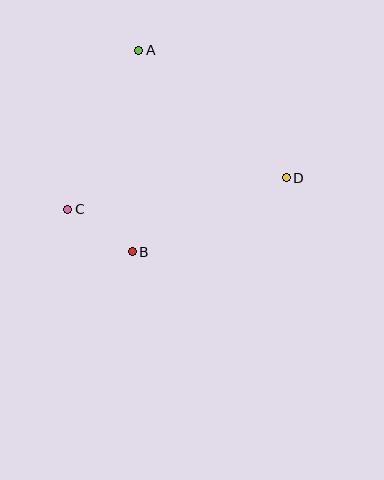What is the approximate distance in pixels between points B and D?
The distance between B and D is approximately 171 pixels.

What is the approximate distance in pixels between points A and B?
The distance between A and B is approximately 202 pixels.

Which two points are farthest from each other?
Points C and D are farthest from each other.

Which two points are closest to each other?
Points B and C are closest to each other.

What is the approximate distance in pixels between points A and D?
The distance between A and D is approximately 195 pixels.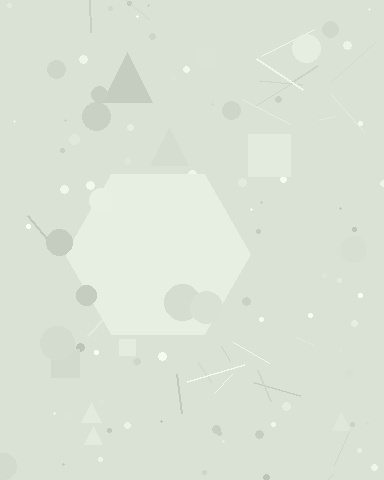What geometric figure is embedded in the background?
A hexagon is embedded in the background.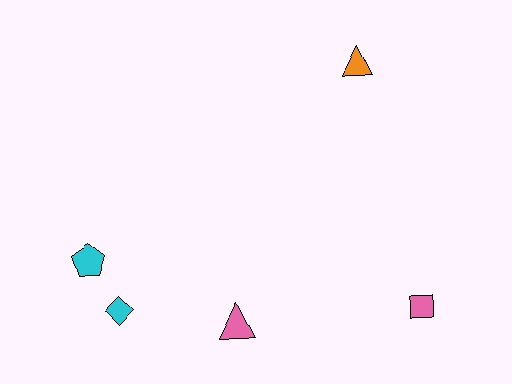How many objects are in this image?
There are 5 objects.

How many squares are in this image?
There is 1 square.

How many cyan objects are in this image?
There are 2 cyan objects.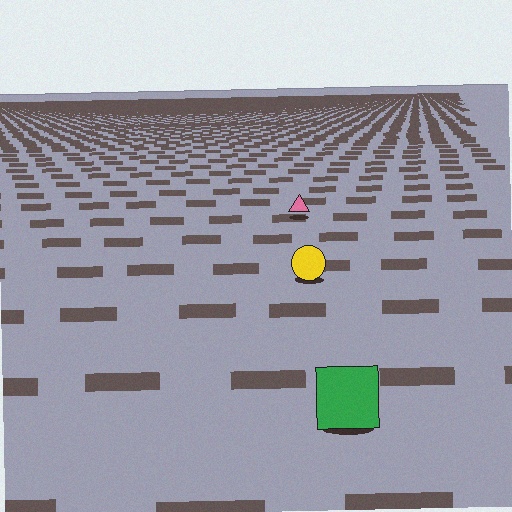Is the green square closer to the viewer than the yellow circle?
Yes. The green square is closer — you can tell from the texture gradient: the ground texture is coarser near it.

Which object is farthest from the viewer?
The pink triangle is farthest from the viewer. It appears smaller and the ground texture around it is denser.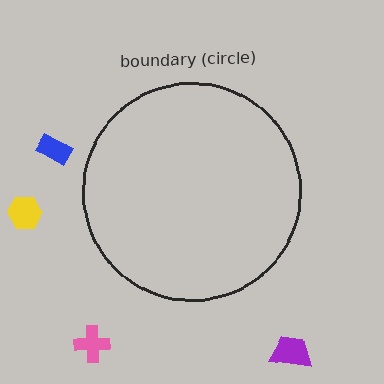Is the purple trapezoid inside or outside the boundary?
Outside.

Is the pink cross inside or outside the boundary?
Outside.